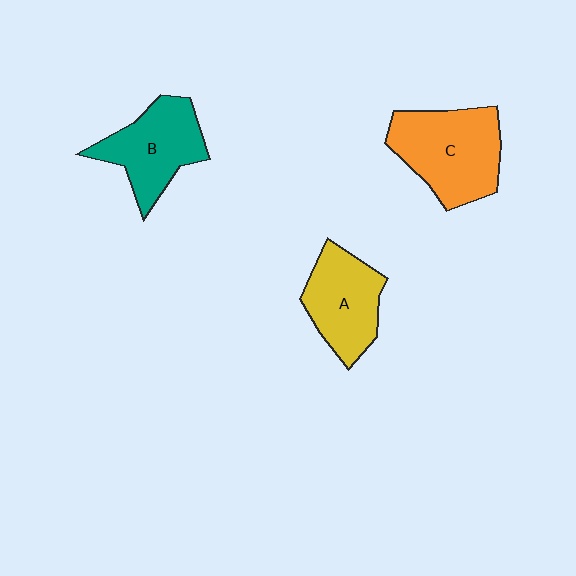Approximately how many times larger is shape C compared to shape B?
Approximately 1.2 times.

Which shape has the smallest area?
Shape A (yellow).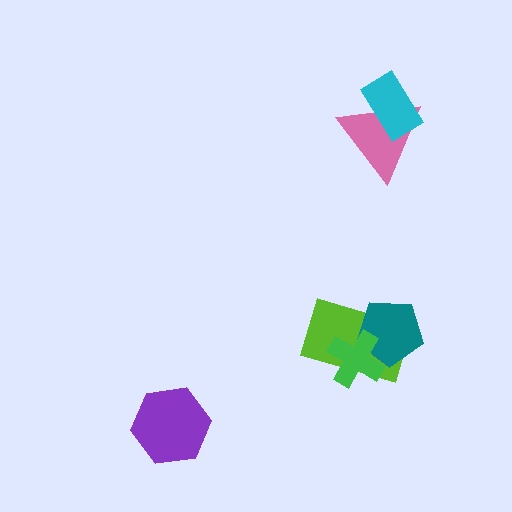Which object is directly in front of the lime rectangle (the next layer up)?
The teal pentagon is directly in front of the lime rectangle.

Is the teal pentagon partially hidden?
Yes, it is partially covered by another shape.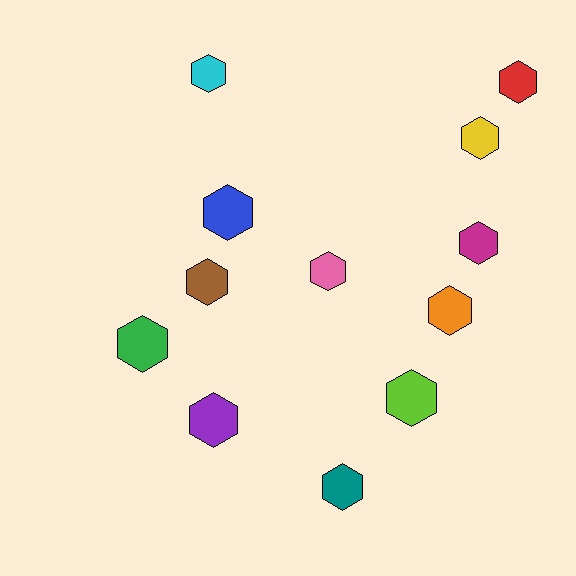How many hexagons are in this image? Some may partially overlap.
There are 12 hexagons.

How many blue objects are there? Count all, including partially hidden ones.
There is 1 blue object.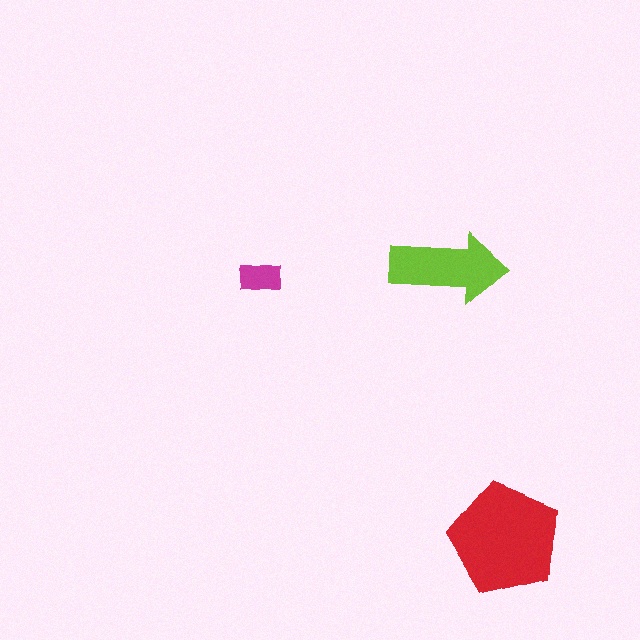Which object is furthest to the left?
The magenta rectangle is leftmost.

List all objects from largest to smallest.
The red pentagon, the lime arrow, the magenta rectangle.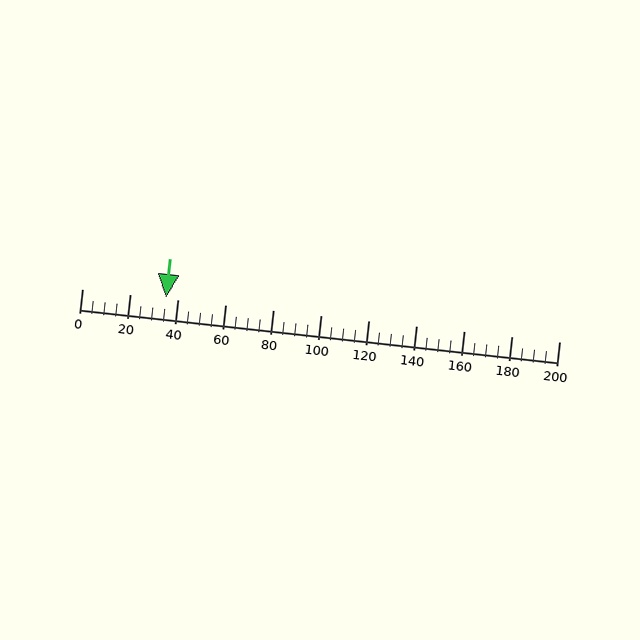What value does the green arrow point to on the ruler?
The green arrow points to approximately 35.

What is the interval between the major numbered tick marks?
The major tick marks are spaced 20 units apart.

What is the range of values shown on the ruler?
The ruler shows values from 0 to 200.